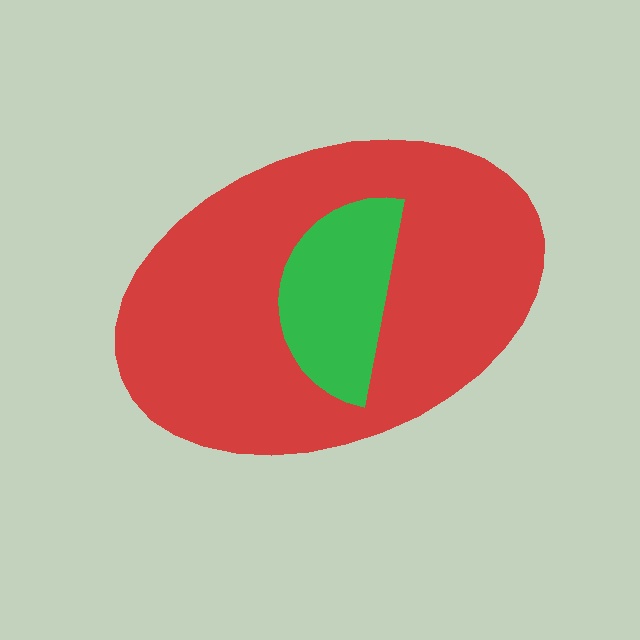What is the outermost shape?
The red ellipse.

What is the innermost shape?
The green semicircle.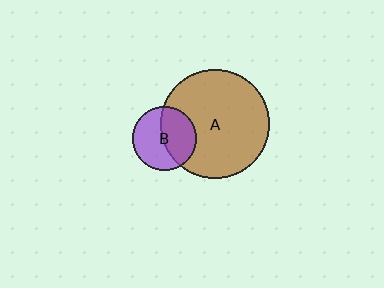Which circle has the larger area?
Circle A (brown).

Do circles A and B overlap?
Yes.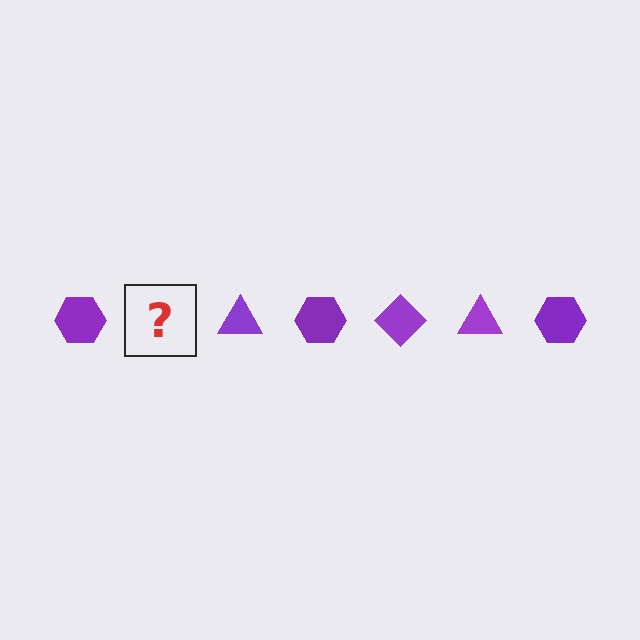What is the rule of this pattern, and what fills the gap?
The rule is that the pattern cycles through hexagon, diamond, triangle shapes in purple. The gap should be filled with a purple diamond.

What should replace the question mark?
The question mark should be replaced with a purple diamond.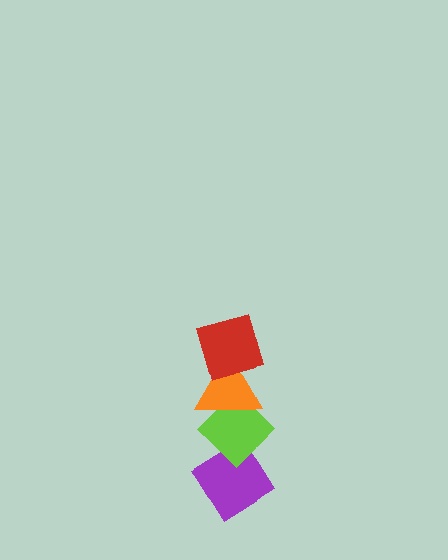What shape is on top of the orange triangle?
The red diamond is on top of the orange triangle.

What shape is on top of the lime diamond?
The orange triangle is on top of the lime diamond.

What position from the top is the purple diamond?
The purple diamond is 4th from the top.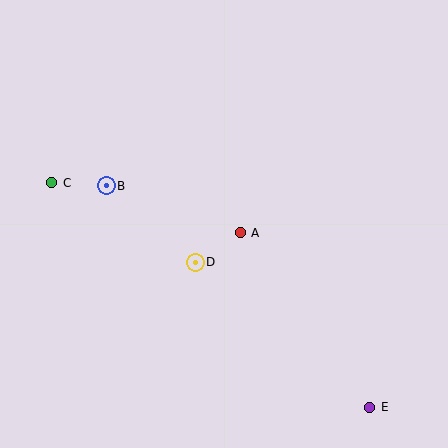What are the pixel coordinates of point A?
Point A is at (240, 233).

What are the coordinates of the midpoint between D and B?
The midpoint between D and B is at (151, 224).